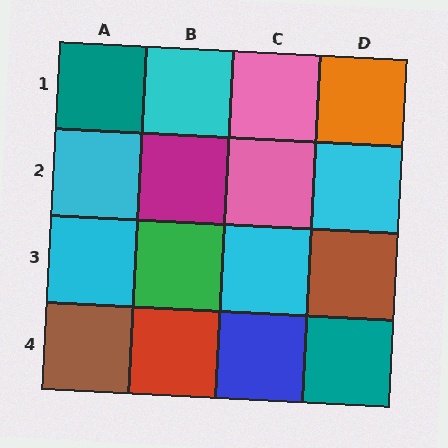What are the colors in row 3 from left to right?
Cyan, green, cyan, brown.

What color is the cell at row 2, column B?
Magenta.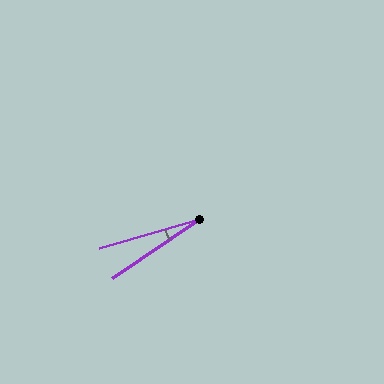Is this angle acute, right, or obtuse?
It is acute.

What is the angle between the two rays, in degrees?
Approximately 18 degrees.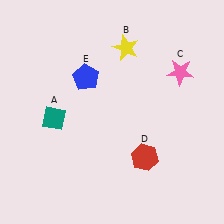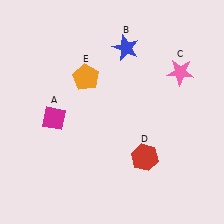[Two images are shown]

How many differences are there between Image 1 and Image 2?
There are 3 differences between the two images.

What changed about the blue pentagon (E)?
In Image 1, E is blue. In Image 2, it changed to orange.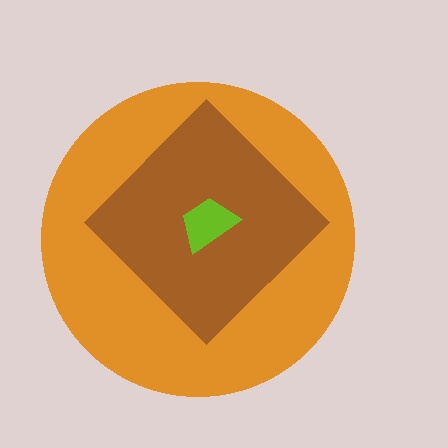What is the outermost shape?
The orange circle.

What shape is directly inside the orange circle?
The brown diamond.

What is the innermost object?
The lime trapezoid.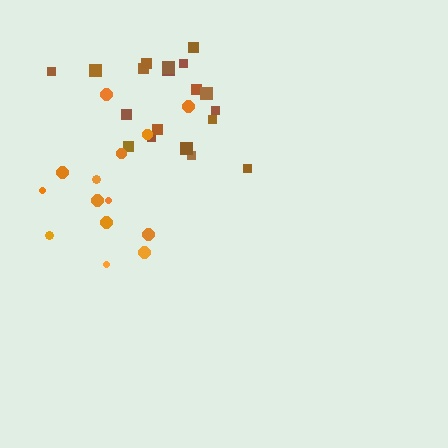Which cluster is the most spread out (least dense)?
Orange.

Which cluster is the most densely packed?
Brown.